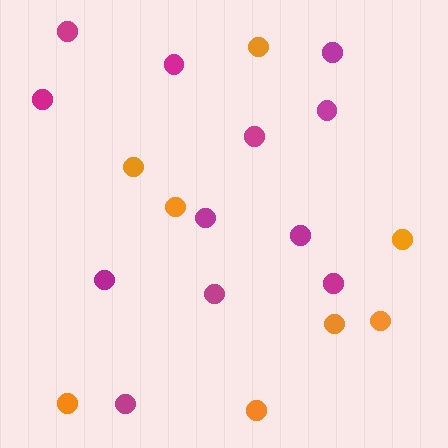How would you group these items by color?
There are 2 groups: one group of orange circles (8) and one group of magenta circles (12).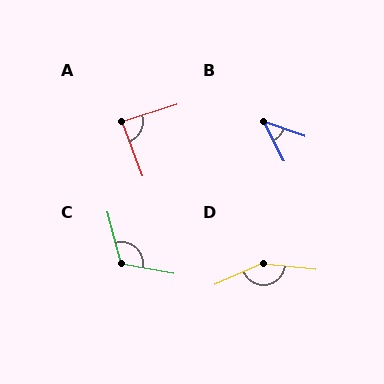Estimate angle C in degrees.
Approximately 115 degrees.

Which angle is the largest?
D, at approximately 150 degrees.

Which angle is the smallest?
B, at approximately 43 degrees.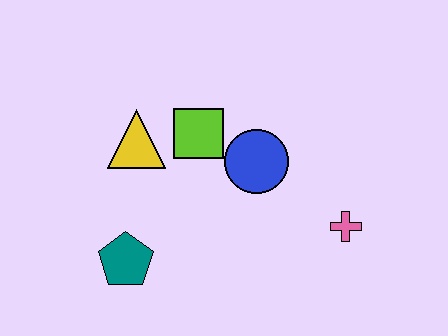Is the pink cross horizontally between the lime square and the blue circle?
No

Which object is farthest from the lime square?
The pink cross is farthest from the lime square.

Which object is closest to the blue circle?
The lime square is closest to the blue circle.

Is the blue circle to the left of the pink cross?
Yes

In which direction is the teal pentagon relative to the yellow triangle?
The teal pentagon is below the yellow triangle.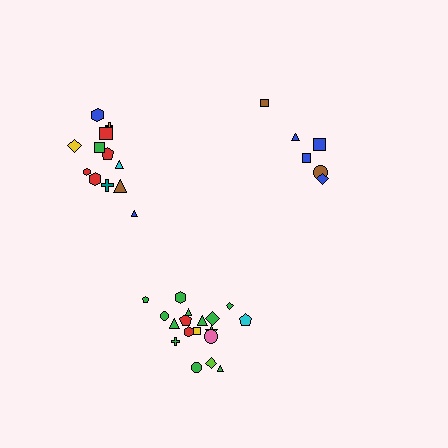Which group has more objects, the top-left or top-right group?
The top-left group.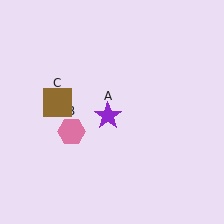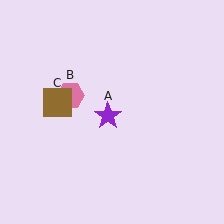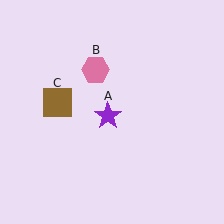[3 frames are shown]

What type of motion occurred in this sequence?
The pink hexagon (object B) rotated clockwise around the center of the scene.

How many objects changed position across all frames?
1 object changed position: pink hexagon (object B).